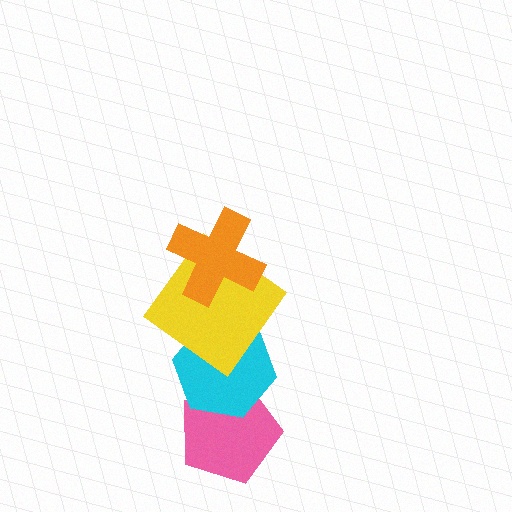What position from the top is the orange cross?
The orange cross is 1st from the top.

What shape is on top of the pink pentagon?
The cyan hexagon is on top of the pink pentagon.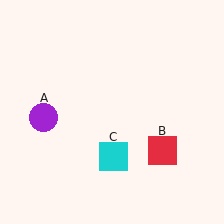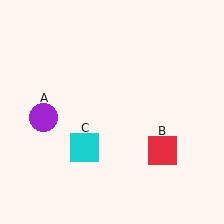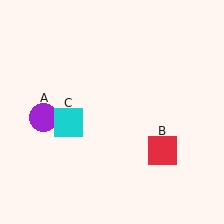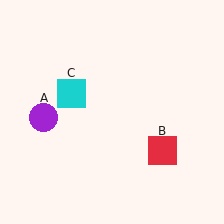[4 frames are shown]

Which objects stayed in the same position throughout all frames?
Purple circle (object A) and red square (object B) remained stationary.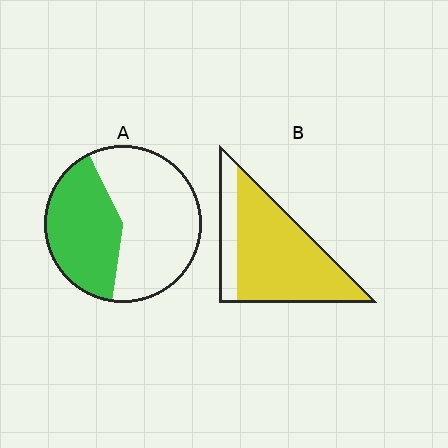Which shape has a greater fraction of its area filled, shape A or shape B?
Shape B.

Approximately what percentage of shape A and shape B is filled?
A is approximately 40% and B is approximately 80%.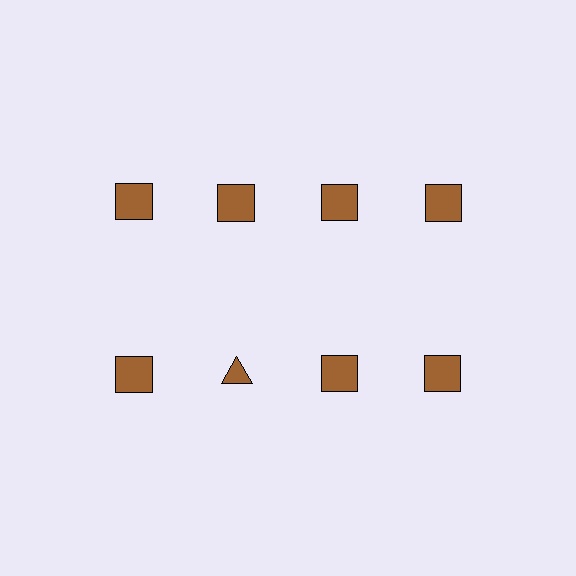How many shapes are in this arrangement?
There are 8 shapes arranged in a grid pattern.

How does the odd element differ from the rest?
It has a different shape: triangle instead of square.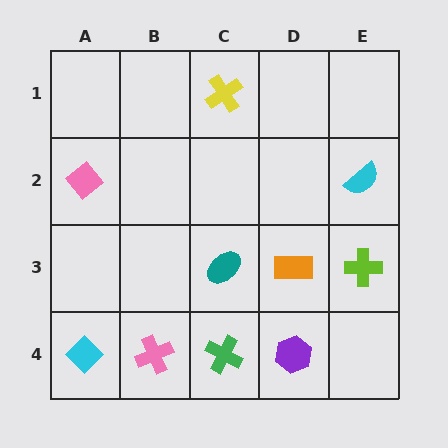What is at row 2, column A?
A pink diamond.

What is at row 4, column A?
A cyan diamond.